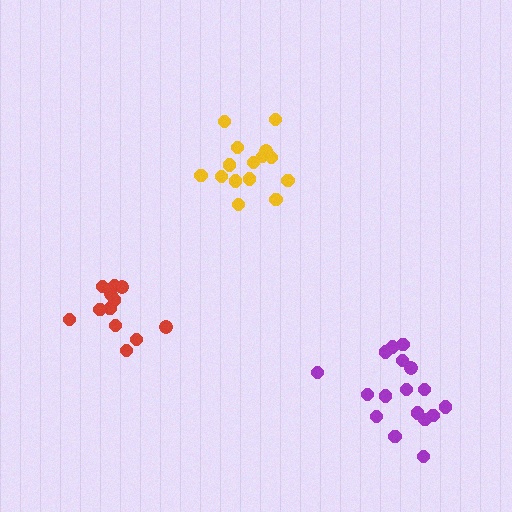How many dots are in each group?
Group 1: 17 dots, Group 2: 13 dots, Group 3: 15 dots (45 total).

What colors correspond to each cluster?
The clusters are colored: purple, red, yellow.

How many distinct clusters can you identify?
There are 3 distinct clusters.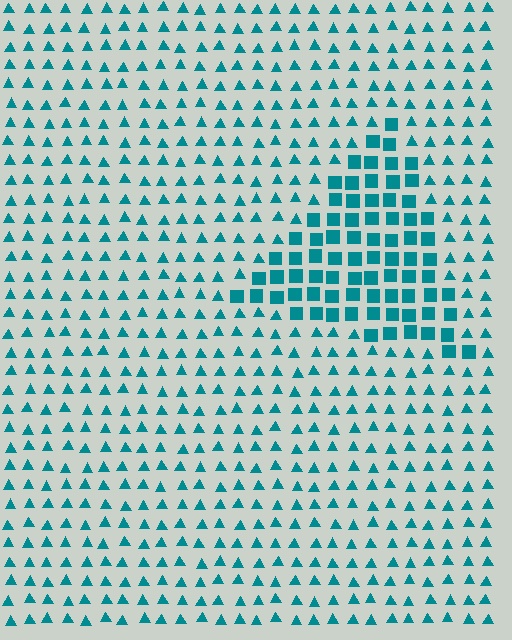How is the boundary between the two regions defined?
The boundary is defined by a change in element shape: squares inside vs. triangles outside. All elements share the same color and spacing.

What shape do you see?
I see a triangle.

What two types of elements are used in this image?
The image uses squares inside the triangle region and triangles outside it.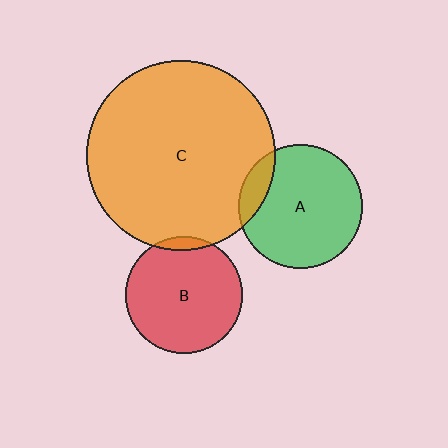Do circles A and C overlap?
Yes.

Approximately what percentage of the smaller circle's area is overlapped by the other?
Approximately 15%.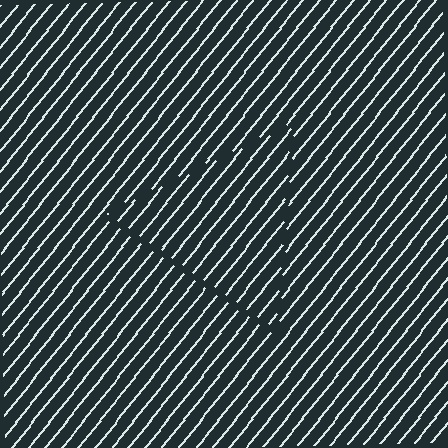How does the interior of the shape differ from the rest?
The interior of the shape contains the same grating, shifted by half a period — the contour is defined by the phase discontinuity where line-ends from the inner and outer gratings abut.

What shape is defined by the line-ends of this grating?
An illusory triangle. The interior of the shape contains the same grating, shifted by half a period — the contour is defined by the phase discontinuity where line-ends from the inner and outer gratings abut.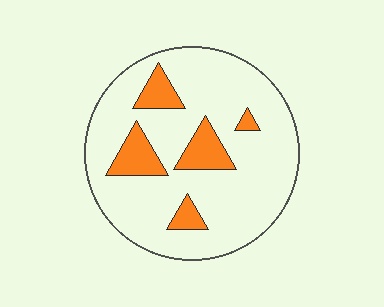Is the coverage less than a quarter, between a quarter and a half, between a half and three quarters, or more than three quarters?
Less than a quarter.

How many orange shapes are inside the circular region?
5.